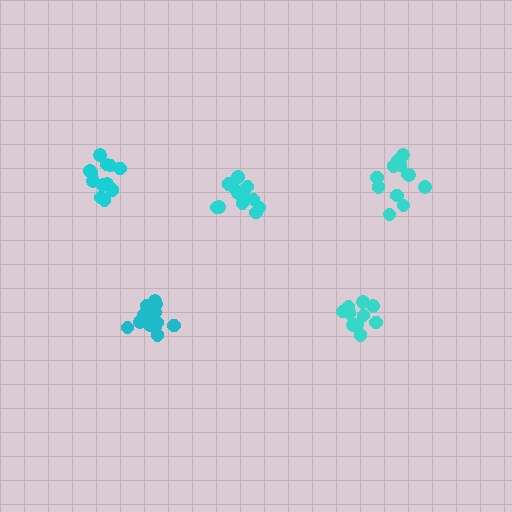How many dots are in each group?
Group 1: 12 dots, Group 2: 14 dots, Group 3: 11 dots, Group 4: 12 dots, Group 5: 12 dots (61 total).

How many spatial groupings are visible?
There are 5 spatial groupings.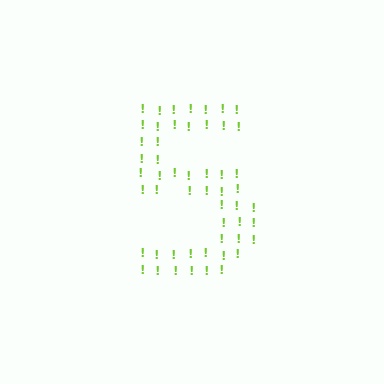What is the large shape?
The large shape is the digit 5.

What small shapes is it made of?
It is made of small exclamation marks.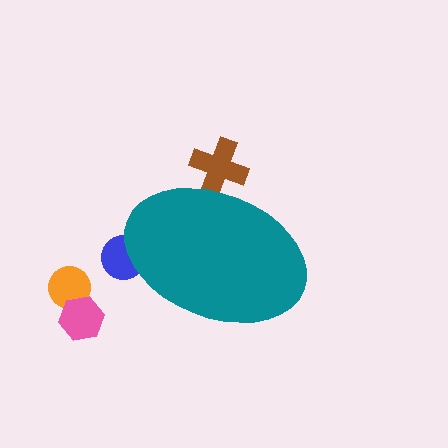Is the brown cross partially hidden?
Yes, the brown cross is partially hidden behind the teal ellipse.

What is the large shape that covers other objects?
A teal ellipse.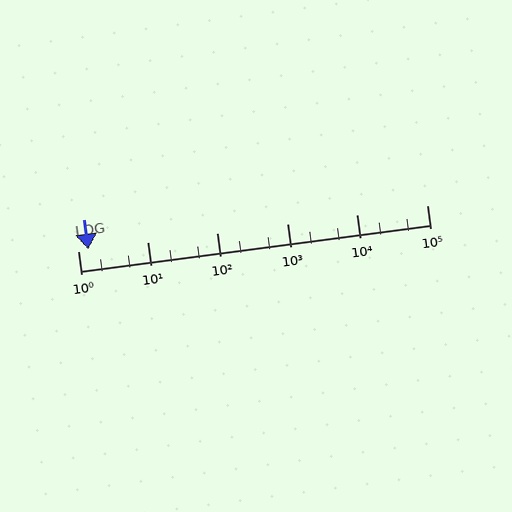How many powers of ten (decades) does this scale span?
The scale spans 5 decades, from 1 to 100000.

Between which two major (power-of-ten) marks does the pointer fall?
The pointer is between 1 and 10.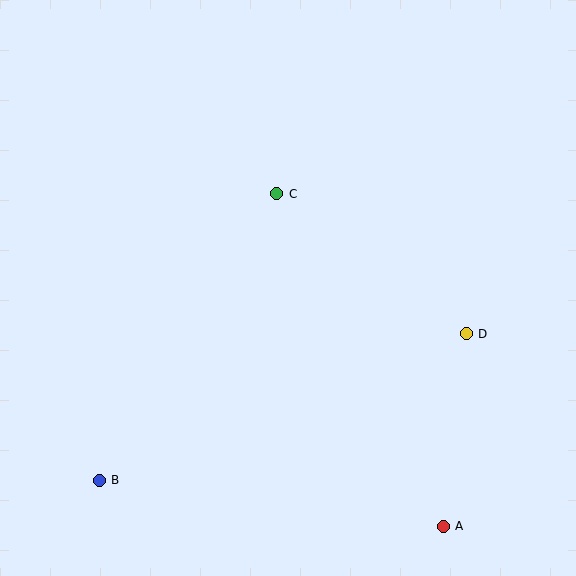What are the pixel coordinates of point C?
Point C is at (277, 194).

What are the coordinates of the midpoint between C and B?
The midpoint between C and B is at (188, 337).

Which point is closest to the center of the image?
Point C at (277, 194) is closest to the center.